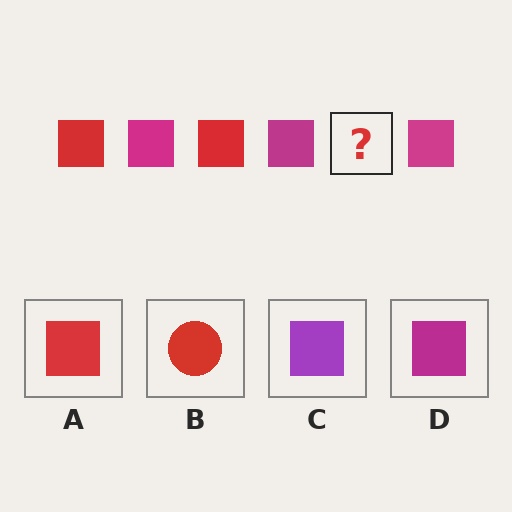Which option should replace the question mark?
Option A.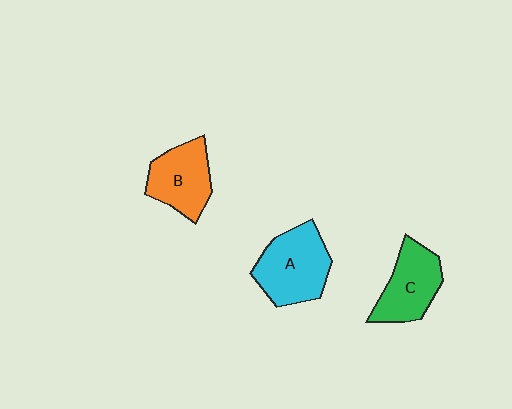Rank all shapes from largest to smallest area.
From largest to smallest: A (cyan), B (orange), C (green).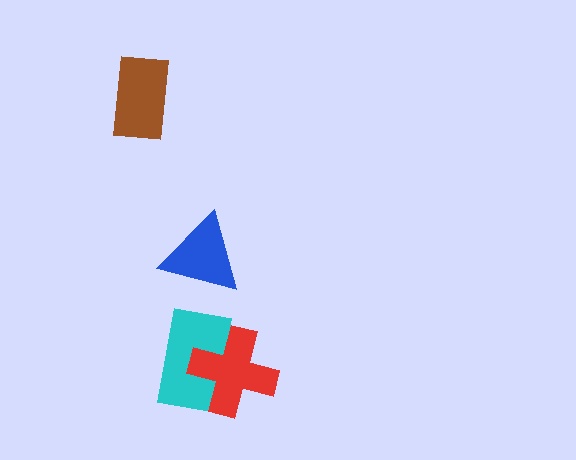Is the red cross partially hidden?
No, no other shape covers it.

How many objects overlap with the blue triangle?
0 objects overlap with the blue triangle.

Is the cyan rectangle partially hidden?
Yes, it is partially covered by another shape.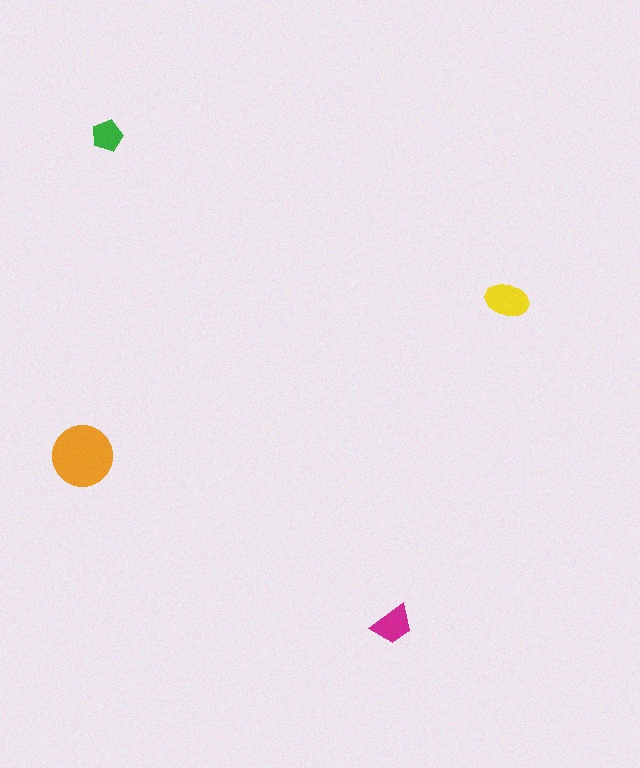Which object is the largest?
The orange circle.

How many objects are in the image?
There are 4 objects in the image.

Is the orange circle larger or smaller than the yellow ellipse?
Larger.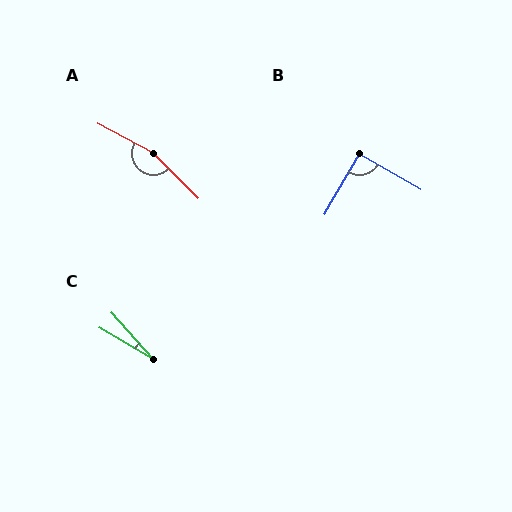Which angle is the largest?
A, at approximately 163 degrees.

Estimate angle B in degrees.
Approximately 90 degrees.